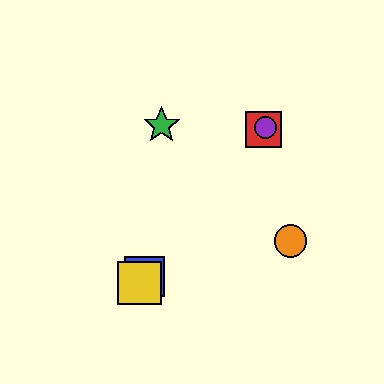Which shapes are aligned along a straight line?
The red square, the blue square, the yellow square, the purple circle are aligned along a straight line.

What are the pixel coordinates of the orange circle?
The orange circle is at (291, 241).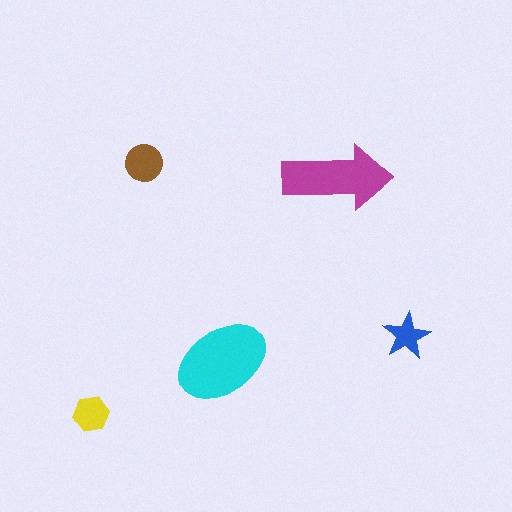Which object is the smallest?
The blue star.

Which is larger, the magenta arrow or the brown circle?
The magenta arrow.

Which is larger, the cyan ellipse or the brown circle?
The cyan ellipse.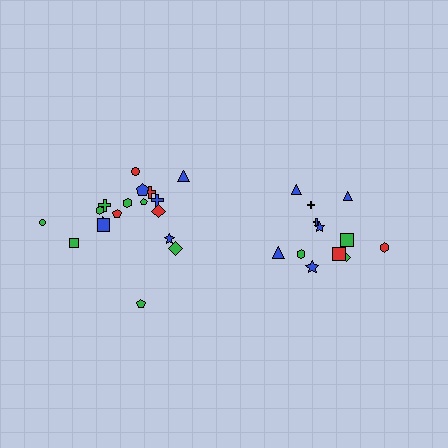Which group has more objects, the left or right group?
The left group.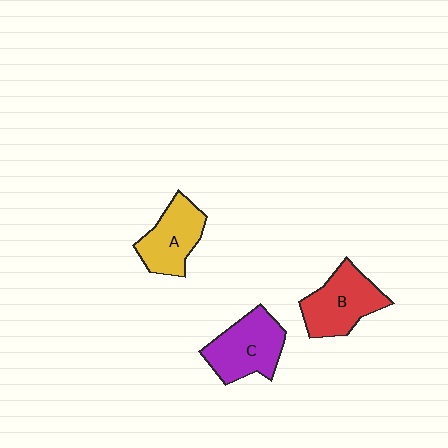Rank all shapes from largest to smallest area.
From largest to smallest: C (purple), B (red), A (yellow).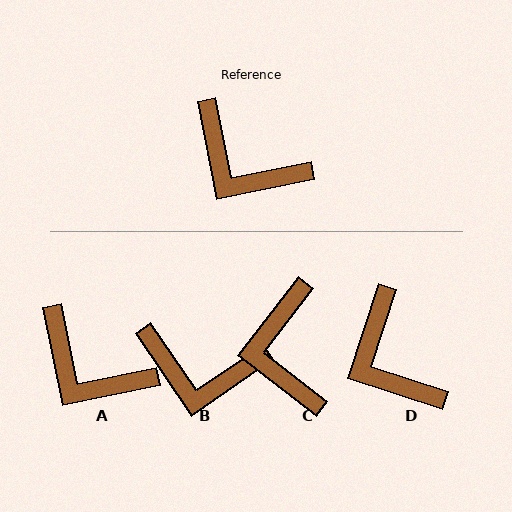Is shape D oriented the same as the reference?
No, it is off by about 29 degrees.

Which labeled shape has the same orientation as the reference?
A.